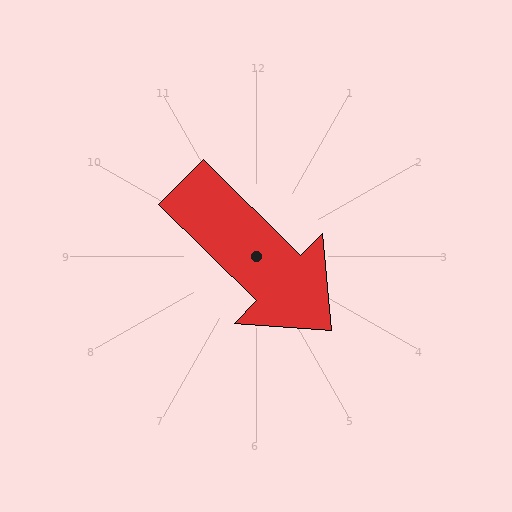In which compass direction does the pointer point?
Southeast.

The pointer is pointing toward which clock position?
Roughly 4 o'clock.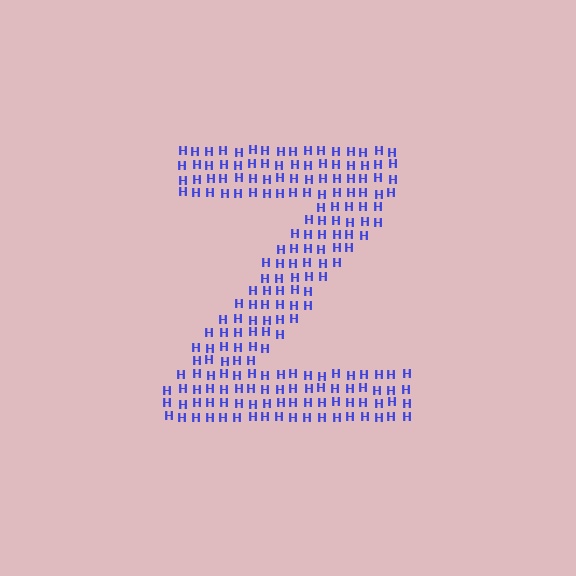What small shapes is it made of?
It is made of small letter H's.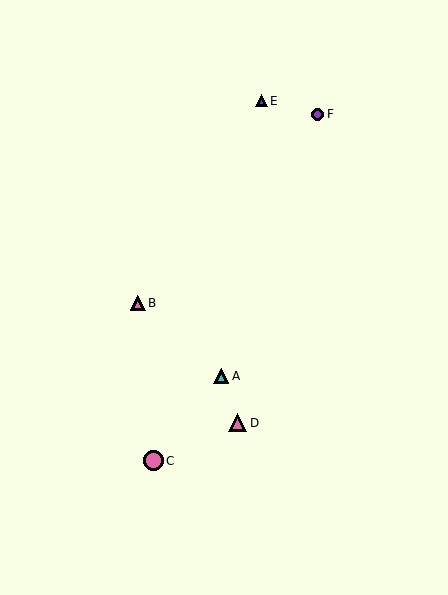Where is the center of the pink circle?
The center of the pink circle is at (153, 461).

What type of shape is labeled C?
Shape C is a pink circle.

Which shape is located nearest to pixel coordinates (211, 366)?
The cyan triangle (labeled A) at (221, 376) is nearest to that location.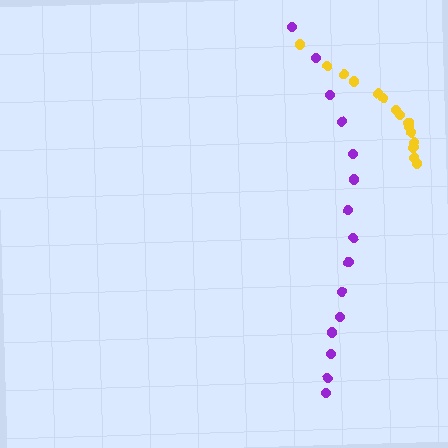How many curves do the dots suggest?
There are 2 distinct paths.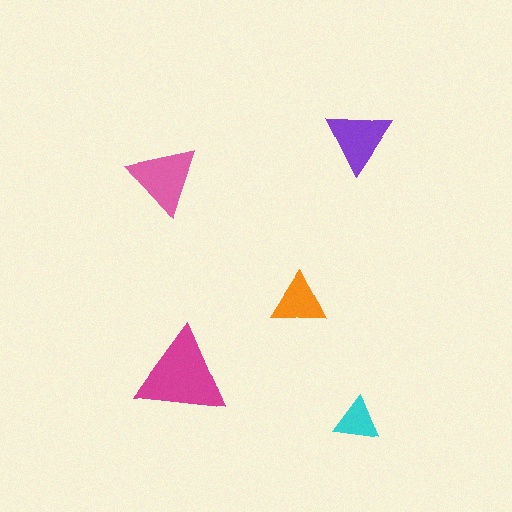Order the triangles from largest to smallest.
the magenta one, the pink one, the purple one, the orange one, the cyan one.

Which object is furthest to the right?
The purple triangle is rightmost.